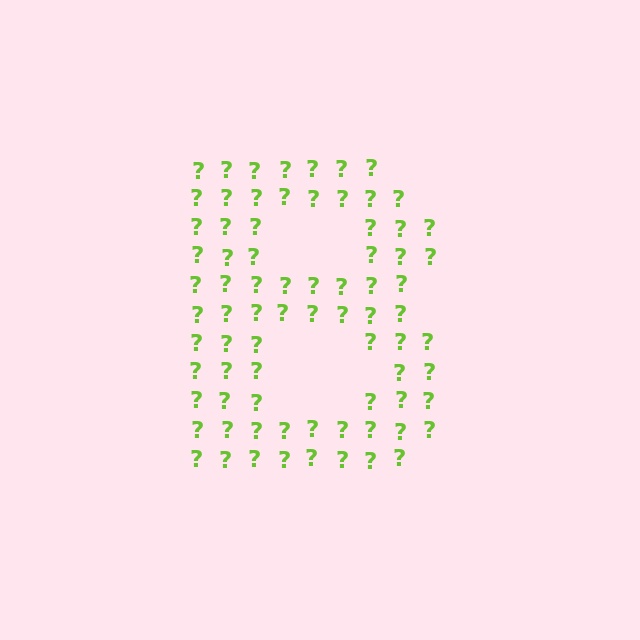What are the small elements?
The small elements are question marks.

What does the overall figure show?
The overall figure shows the letter B.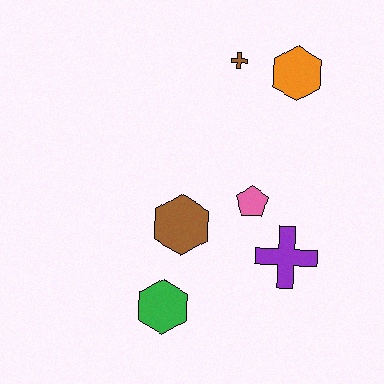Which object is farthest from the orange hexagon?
The green hexagon is farthest from the orange hexagon.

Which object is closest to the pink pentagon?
The purple cross is closest to the pink pentagon.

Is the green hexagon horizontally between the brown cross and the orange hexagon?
No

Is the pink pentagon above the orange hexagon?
No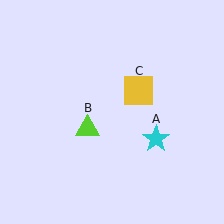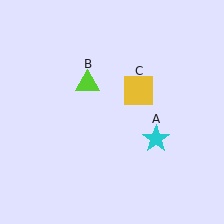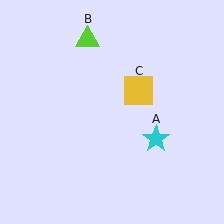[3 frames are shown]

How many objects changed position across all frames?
1 object changed position: lime triangle (object B).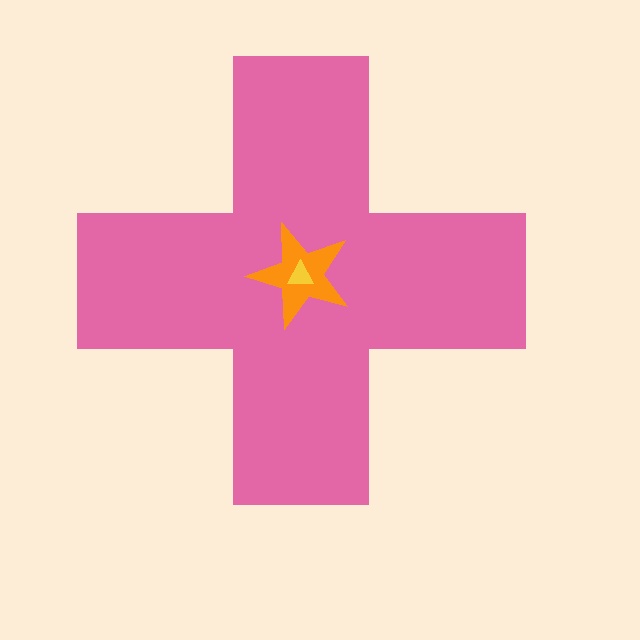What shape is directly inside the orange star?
The yellow triangle.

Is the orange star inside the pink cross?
Yes.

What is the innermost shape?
The yellow triangle.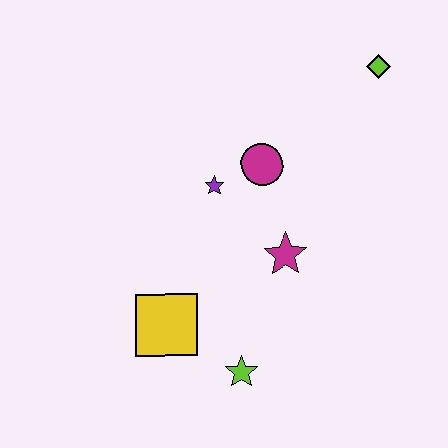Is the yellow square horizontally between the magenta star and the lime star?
No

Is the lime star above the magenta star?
No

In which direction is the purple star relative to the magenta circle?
The purple star is to the left of the magenta circle.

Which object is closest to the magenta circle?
The purple star is closest to the magenta circle.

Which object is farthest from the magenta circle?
The lime star is farthest from the magenta circle.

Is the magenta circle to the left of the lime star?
No